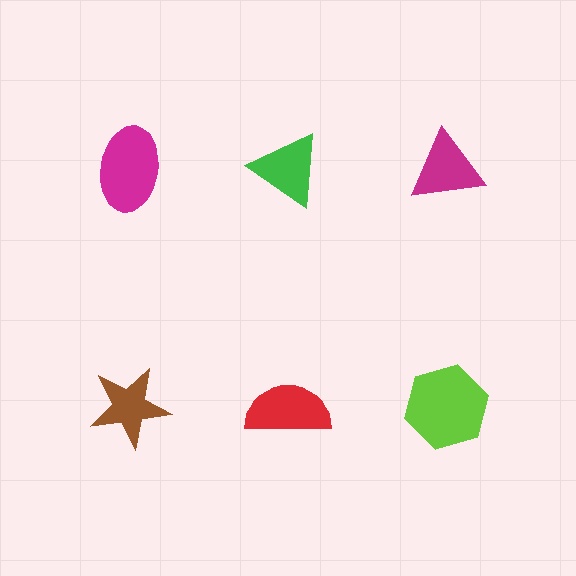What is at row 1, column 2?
A green triangle.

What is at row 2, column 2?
A red semicircle.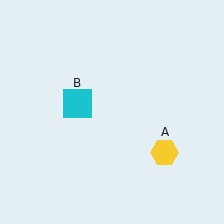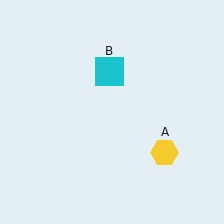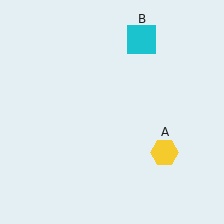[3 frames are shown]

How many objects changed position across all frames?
1 object changed position: cyan square (object B).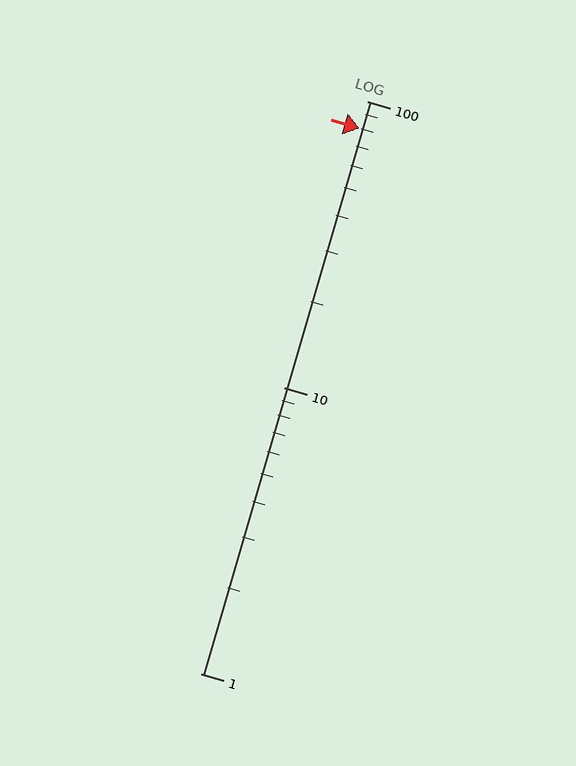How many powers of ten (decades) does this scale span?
The scale spans 2 decades, from 1 to 100.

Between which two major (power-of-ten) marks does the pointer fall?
The pointer is between 10 and 100.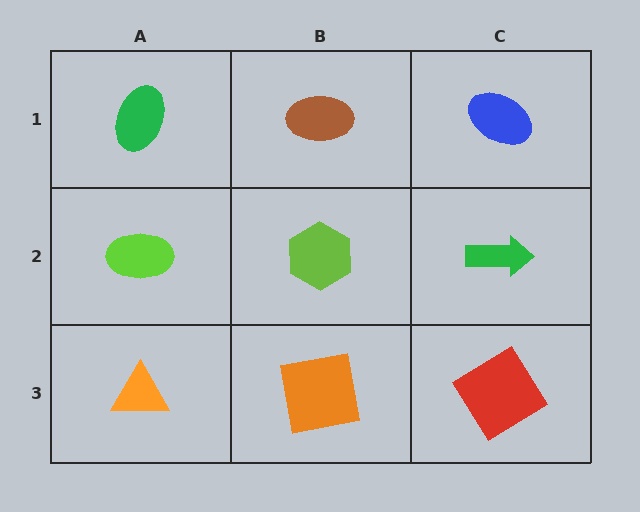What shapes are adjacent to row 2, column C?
A blue ellipse (row 1, column C), a red diamond (row 3, column C), a lime hexagon (row 2, column B).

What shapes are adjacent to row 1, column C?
A green arrow (row 2, column C), a brown ellipse (row 1, column B).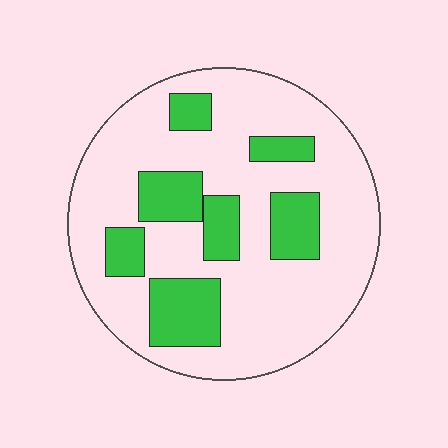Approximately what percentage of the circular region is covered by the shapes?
Approximately 25%.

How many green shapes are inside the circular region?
7.